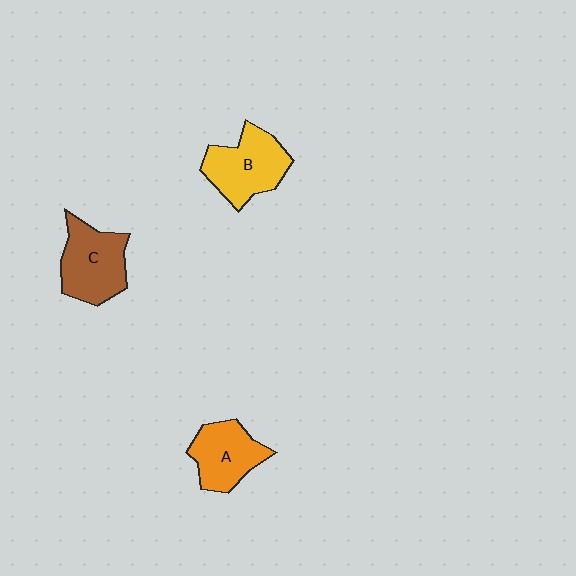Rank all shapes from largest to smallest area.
From largest to smallest: B (yellow), C (brown), A (orange).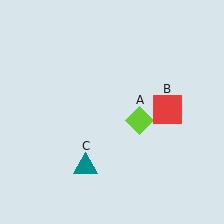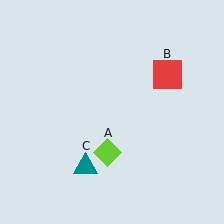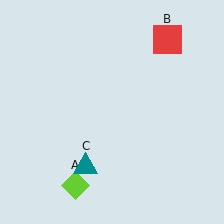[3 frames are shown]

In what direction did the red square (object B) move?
The red square (object B) moved up.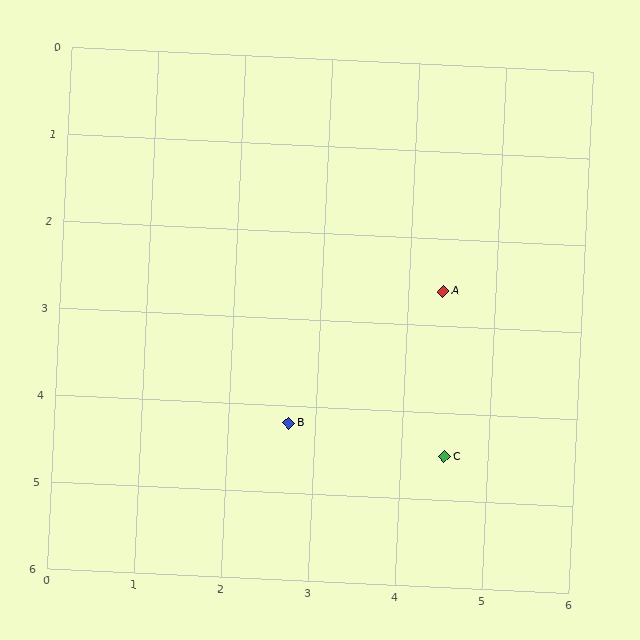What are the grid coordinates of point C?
Point C is at approximately (4.5, 4.5).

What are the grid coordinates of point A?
Point A is at approximately (4.4, 2.6).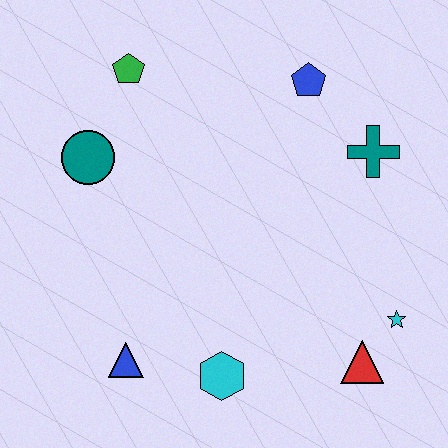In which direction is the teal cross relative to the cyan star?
The teal cross is above the cyan star.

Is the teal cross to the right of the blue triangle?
Yes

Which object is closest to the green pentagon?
The teal circle is closest to the green pentagon.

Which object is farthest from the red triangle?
The green pentagon is farthest from the red triangle.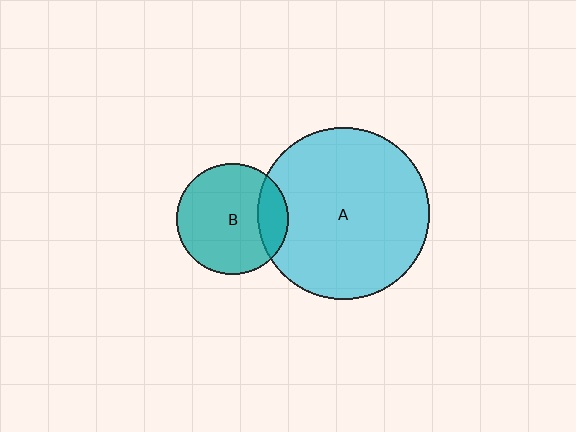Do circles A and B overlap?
Yes.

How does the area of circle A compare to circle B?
Approximately 2.4 times.